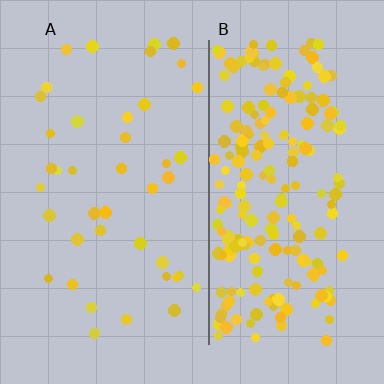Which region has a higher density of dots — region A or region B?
B (the right).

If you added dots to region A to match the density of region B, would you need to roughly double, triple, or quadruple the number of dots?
Approximately quadruple.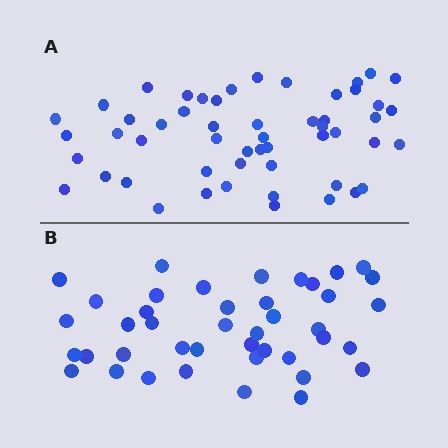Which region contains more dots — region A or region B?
Region A (the top region) has more dots.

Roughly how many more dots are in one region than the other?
Region A has roughly 12 or so more dots than region B.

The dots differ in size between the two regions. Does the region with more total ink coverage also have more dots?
No. Region B has more total ink coverage because its dots are larger, but region A actually contains more individual dots. Total area can be misleading — the number of items is what matters here.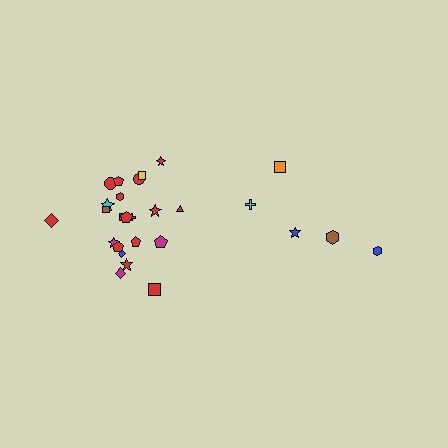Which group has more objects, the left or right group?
The left group.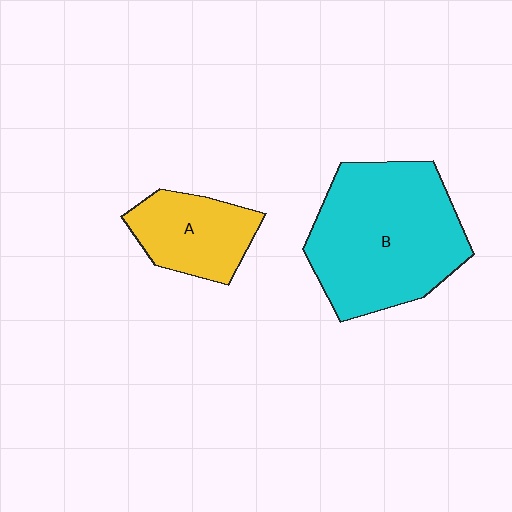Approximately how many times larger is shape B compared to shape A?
Approximately 2.2 times.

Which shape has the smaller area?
Shape A (yellow).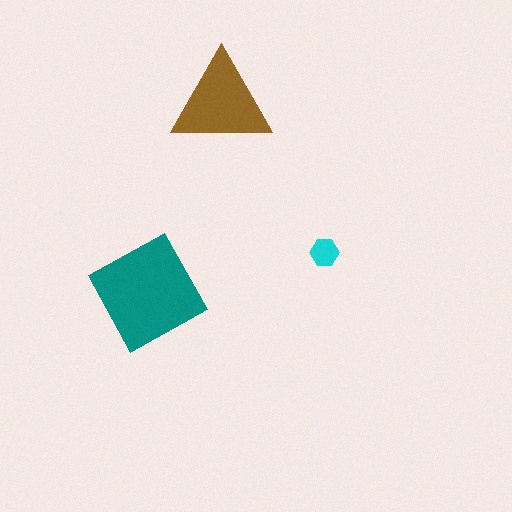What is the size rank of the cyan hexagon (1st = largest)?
3rd.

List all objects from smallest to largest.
The cyan hexagon, the brown triangle, the teal square.